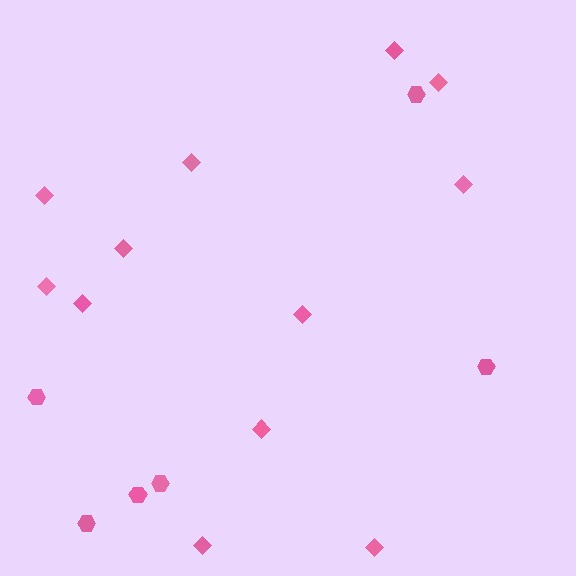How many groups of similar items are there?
There are 2 groups: one group of diamonds (12) and one group of hexagons (6).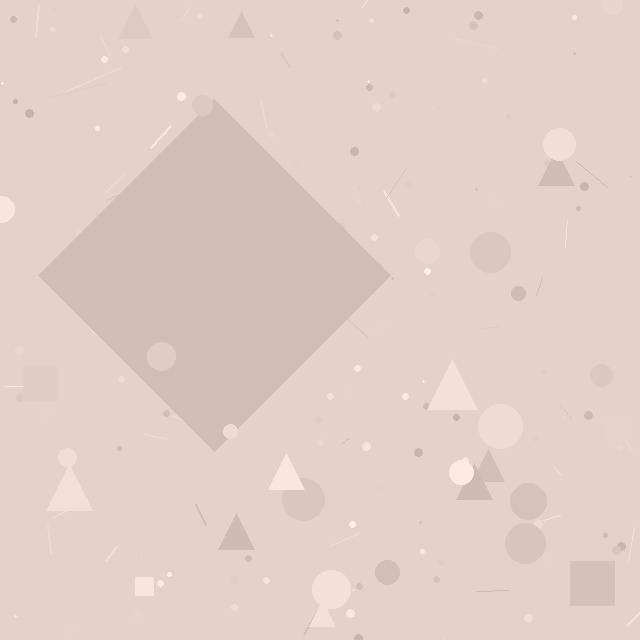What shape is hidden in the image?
A diamond is hidden in the image.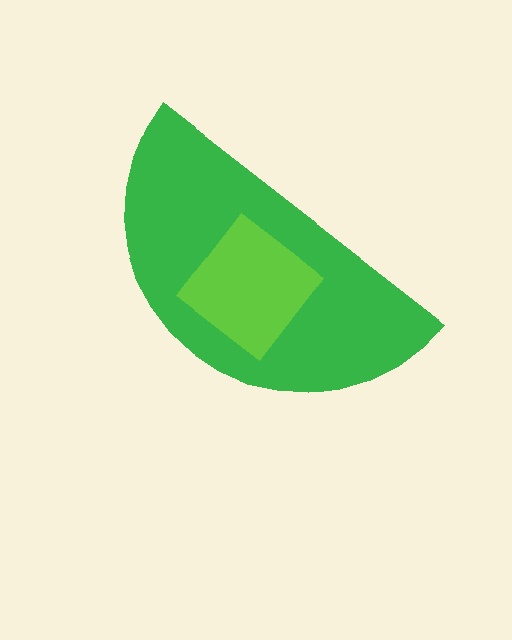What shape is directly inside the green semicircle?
The lime diamond.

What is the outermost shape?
The green semicircle.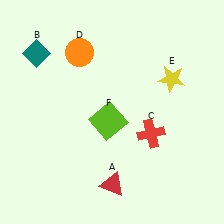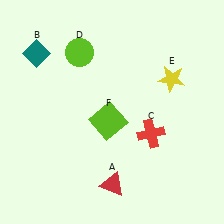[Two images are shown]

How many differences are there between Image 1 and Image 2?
There is 1 difference between the two images.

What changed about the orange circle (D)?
In Image 1, D is orange. In Image 2, it changed to lime.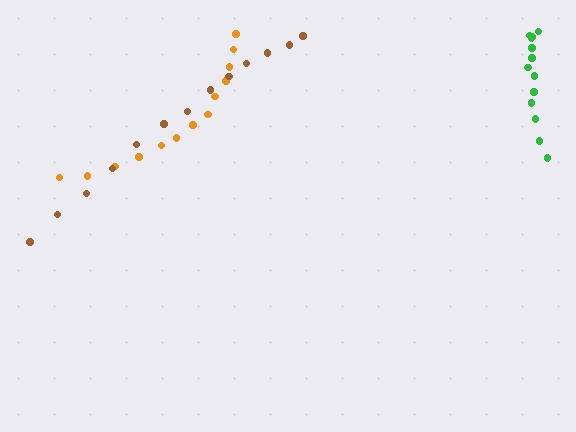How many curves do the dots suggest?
There are 3 distinct paths.